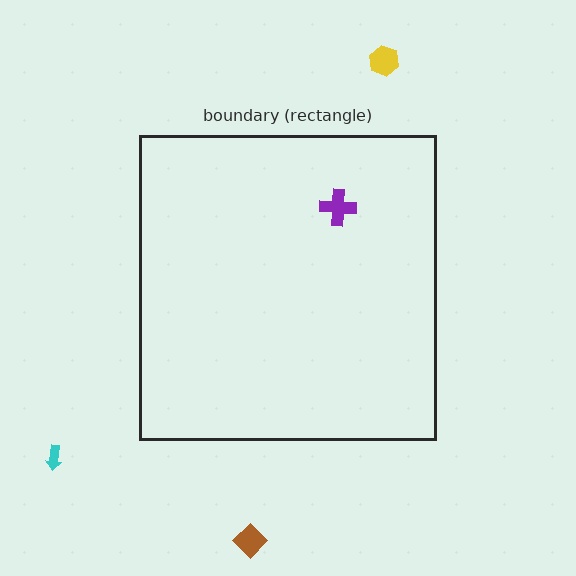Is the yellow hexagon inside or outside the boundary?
Outside.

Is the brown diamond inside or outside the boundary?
Outside.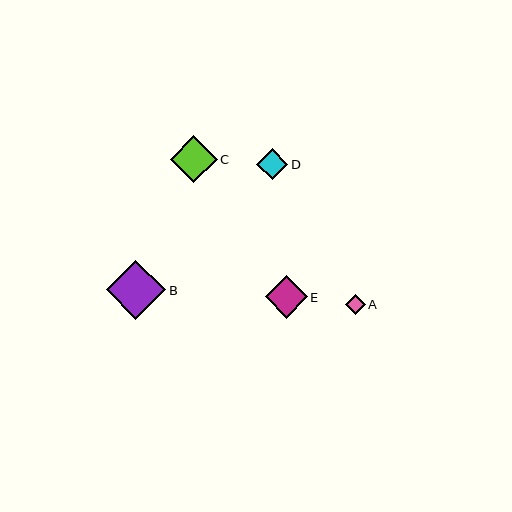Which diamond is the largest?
Diamond B is the largest with a size of approximately 60 pixels.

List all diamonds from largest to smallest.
From largest to smallest: B, C, E, D, A.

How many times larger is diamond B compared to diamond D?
Diamond B is approximately 1.9 times the size of diamond D.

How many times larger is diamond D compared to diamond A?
Diamond D is approximately 1.6 times the size of diamond A.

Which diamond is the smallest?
Diamond A is the smallest with a size of approximately 19 pixels.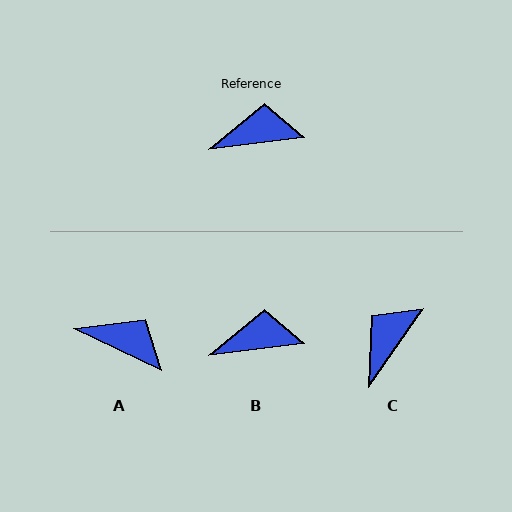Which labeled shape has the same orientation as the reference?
B.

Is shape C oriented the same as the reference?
No, it is off by about 48 degrees.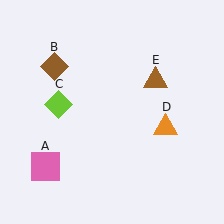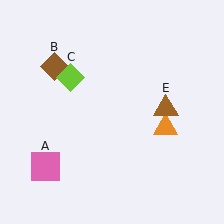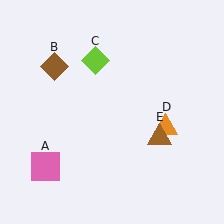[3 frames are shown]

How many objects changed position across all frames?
2 objects changed position: lime diamond (object C), brown triangle (object E).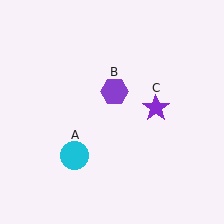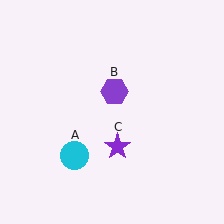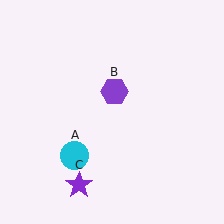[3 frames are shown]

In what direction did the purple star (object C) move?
The purple star (object C) moved down and to the left.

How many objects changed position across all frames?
1 object changed position: purple star (object C).